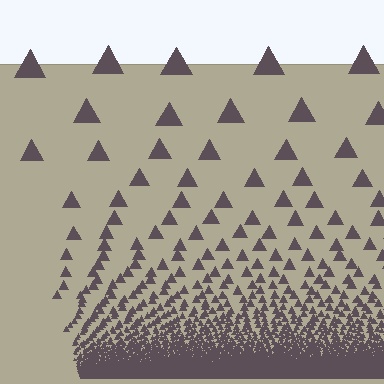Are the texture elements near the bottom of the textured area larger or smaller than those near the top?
Smaller. The gradient is inverted — elements near the bottom are smaller and denser.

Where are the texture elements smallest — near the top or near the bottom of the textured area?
Near the bottom.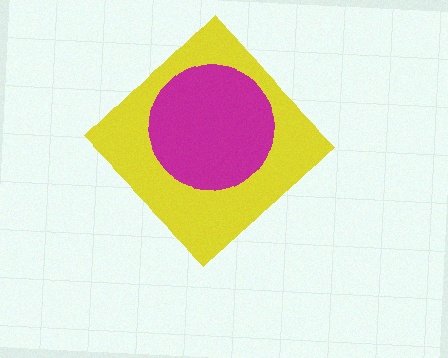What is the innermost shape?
The magenta circle.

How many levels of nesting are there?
2.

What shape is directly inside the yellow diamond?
The magenta circle.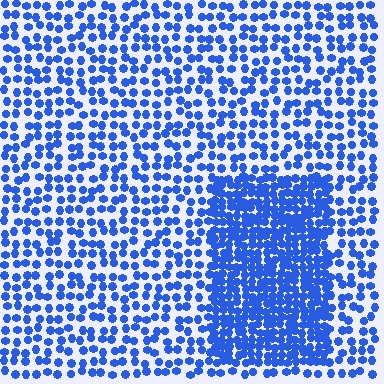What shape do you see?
I see a rectangle.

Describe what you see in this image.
The image contains small blue elements arranged at two different densities. A rectangle-shaped region is visible where the elements are more densely packed than the surrounding area.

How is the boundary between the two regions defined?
The boundary is defined by a change in element density (approximately 2.2x ratio). All elements are the same color, size, and shape.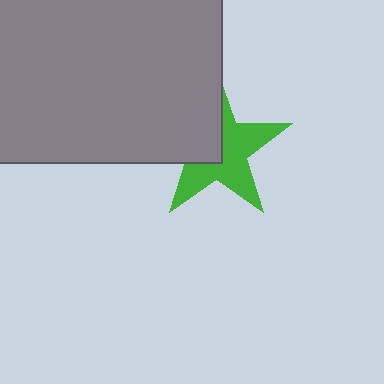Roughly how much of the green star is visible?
About half of it is visible (roughly 58%).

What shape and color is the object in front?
The object in front is a gray rectangle.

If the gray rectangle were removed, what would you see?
You would see the complete green star.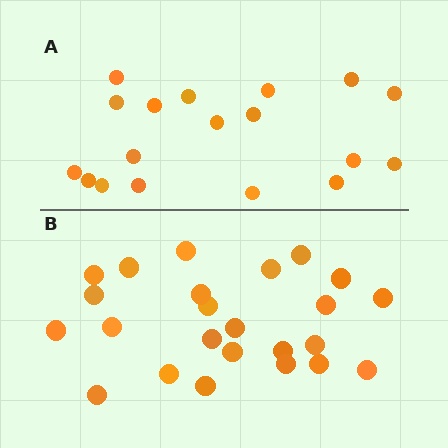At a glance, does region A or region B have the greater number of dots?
Region B (the bottom region) has more dots.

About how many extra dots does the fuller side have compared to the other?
Region B has about 6 more dots than region A.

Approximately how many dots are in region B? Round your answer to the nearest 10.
About 20 dots. (The exact count is 24, which rounds to 20.)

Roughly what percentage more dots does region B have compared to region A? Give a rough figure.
About 35% more.